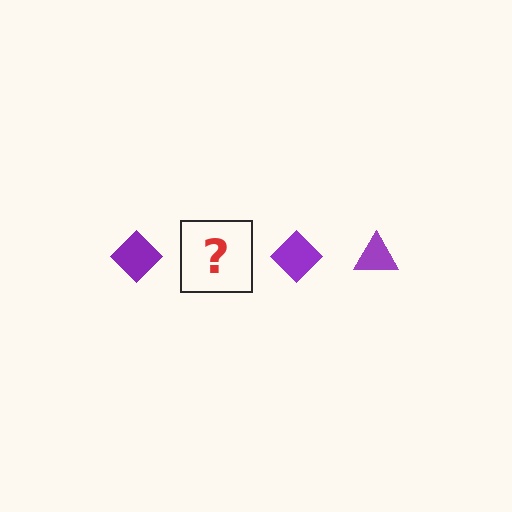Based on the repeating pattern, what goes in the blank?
The blank should be a purple triangle.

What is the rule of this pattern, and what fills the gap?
The rule is that the pattern cycles through diamond, triangle shapes in purple. The gap should be filled with a purple triangle.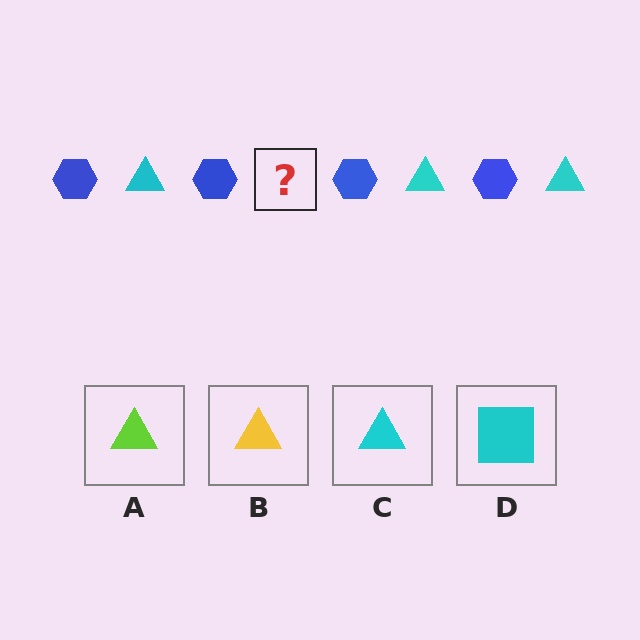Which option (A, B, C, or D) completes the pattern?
C.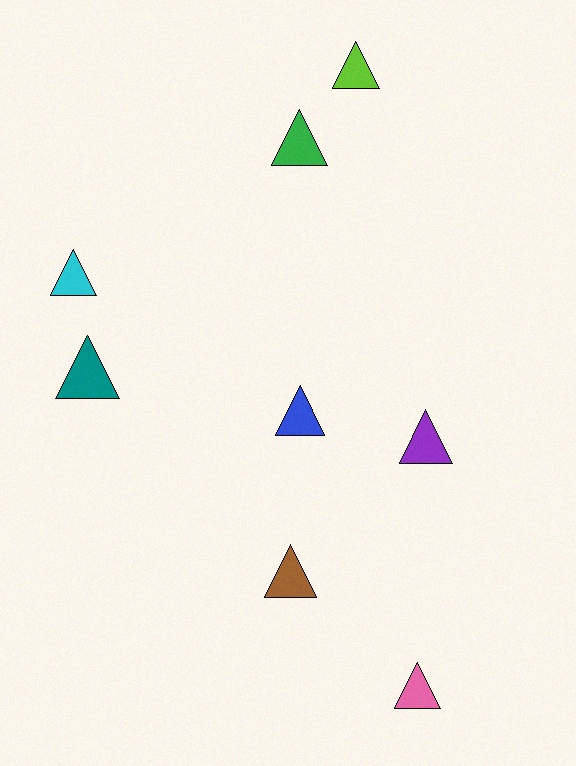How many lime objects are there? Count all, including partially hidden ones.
There is 1 lime object.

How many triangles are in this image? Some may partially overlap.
There are 8 triangles.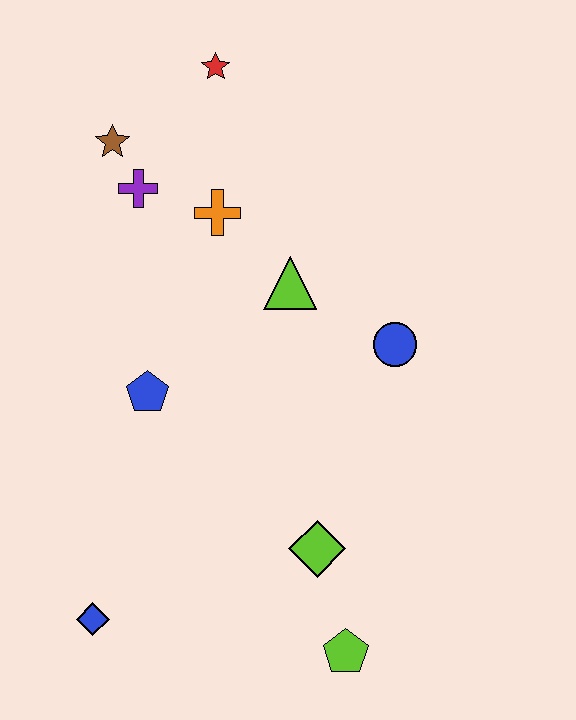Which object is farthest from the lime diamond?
The red star is farthest from the lime diamond.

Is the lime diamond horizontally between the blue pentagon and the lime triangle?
No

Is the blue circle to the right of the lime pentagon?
Yes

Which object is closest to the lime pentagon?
The lime diamond is closest to the lime pentagon.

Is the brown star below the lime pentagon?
No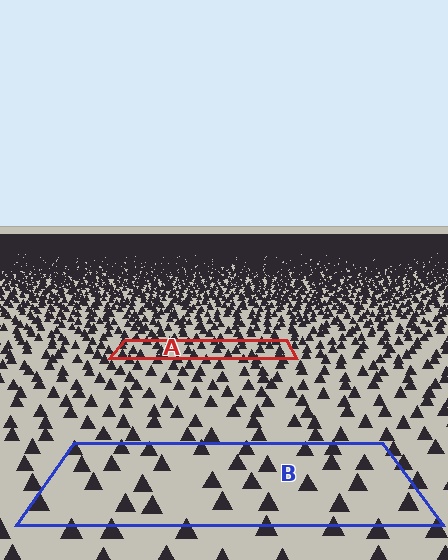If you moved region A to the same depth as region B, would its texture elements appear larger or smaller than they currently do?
They would appear larger. At a closer depth, the same texture elements are projected at a bigger on-screen size.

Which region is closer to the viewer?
Region B is closer. The texture elements there are larger and more spread out.